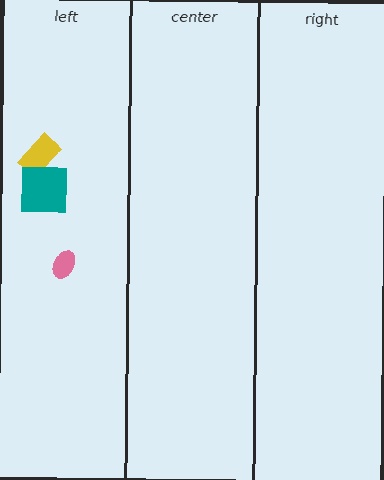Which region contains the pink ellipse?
The left region.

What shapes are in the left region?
The yellow rectangle, the pink ellipse, the teal square.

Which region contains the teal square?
The left region.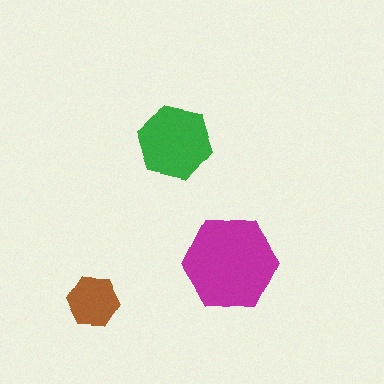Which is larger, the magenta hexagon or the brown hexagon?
The magenta one.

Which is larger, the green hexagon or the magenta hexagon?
The magenta one.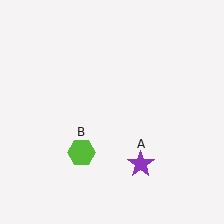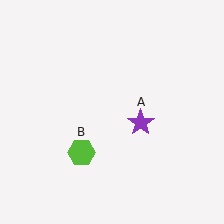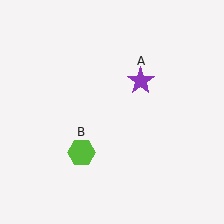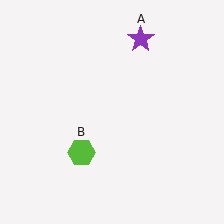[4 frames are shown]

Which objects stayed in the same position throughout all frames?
Lime hexagon (object B) remained stationary.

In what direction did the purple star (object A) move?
The purple star (object A) moved up.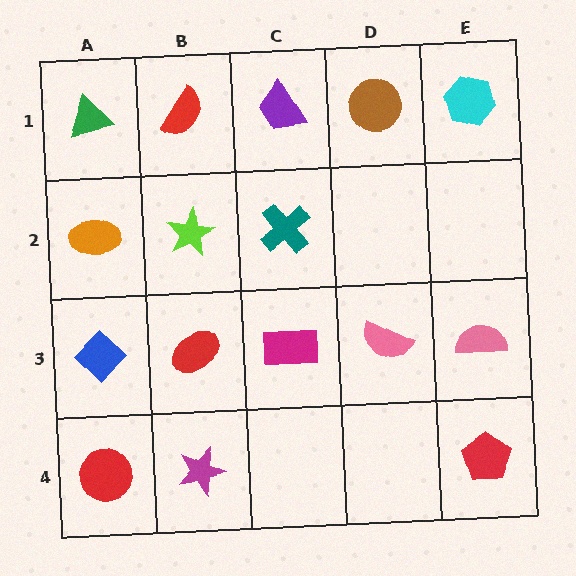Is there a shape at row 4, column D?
No, that cell is empty.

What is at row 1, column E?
A cyan hexagon.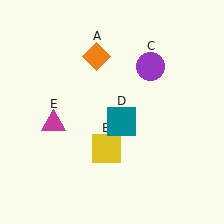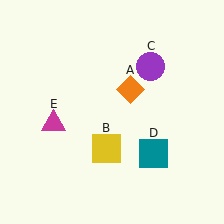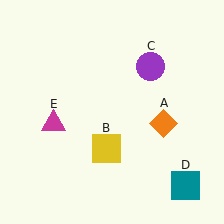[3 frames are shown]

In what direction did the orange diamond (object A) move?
The orange diamond (object A) moved down and to the right.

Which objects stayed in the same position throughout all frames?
Yellow square (object B) and purple circle (object C) and magenta triangle (object E) remained stationary.